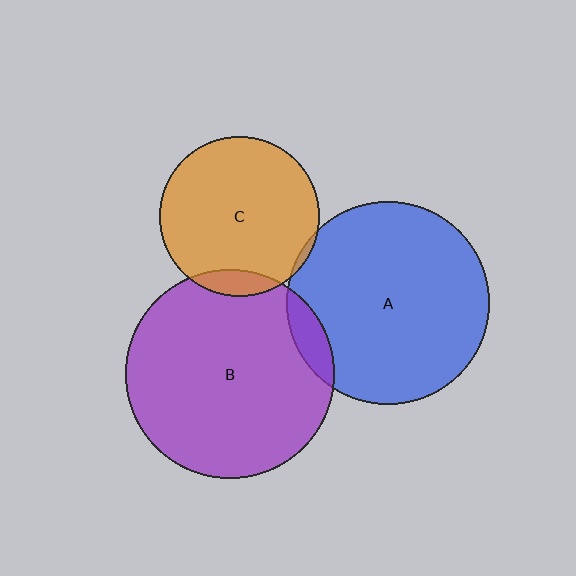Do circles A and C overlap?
Yes.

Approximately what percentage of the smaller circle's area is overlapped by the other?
Approximately 5%.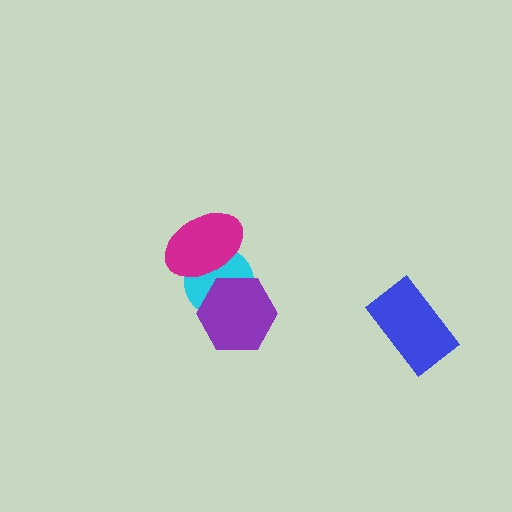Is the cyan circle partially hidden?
Yes, it is partially covered by another shape.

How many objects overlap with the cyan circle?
2 objects overlap with the cyan circle.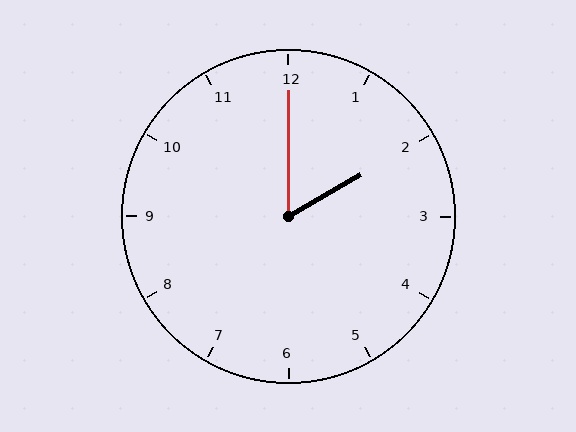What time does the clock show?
2:00.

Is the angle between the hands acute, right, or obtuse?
It is acute.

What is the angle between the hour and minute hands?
Approximately 60 degrees.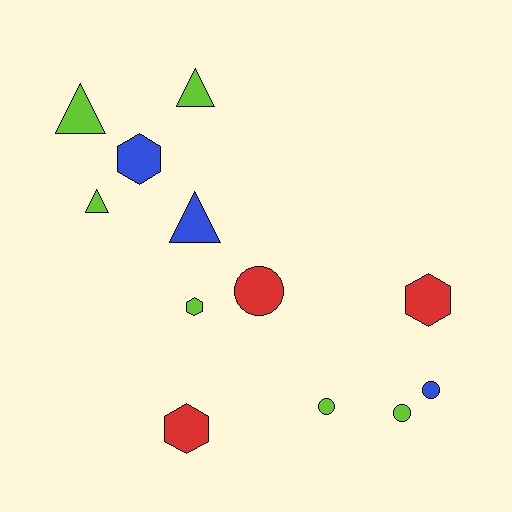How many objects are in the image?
There are 12 objects.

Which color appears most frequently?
Lime, with 6 objects.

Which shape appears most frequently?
Triangle, with 4 objects.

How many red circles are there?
There is 1 red circle.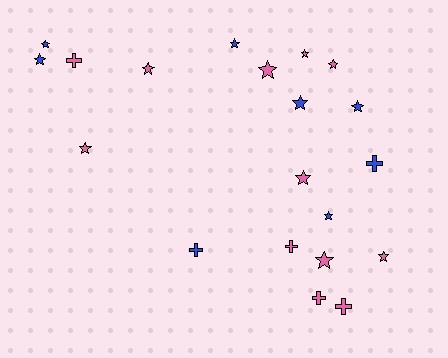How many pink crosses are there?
There are 4 pink crosses.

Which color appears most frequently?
Pink, with 12 objects.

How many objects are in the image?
There are 20 objects.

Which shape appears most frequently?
Star, with 14 objects.